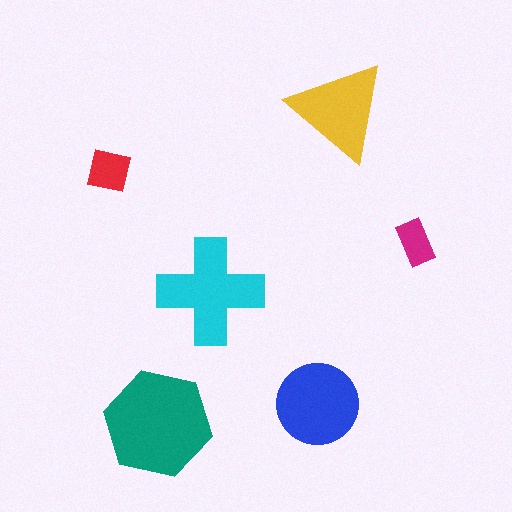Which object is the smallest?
The magenta rectangle.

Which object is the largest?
The teal hexagon.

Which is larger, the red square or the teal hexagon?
The teal hexagon.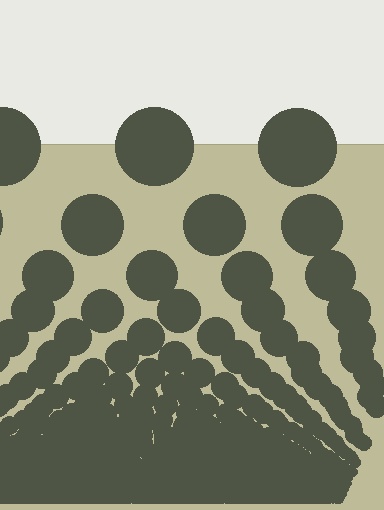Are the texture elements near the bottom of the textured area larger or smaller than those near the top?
Smaller. The gradient is inverted — elements near the bottom are smaller and denser.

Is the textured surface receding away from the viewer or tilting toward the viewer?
The surface appears to tilt toward the viewer. Texture elements get larger and sparser toward the top.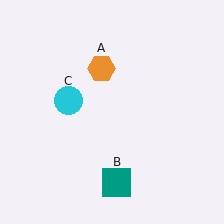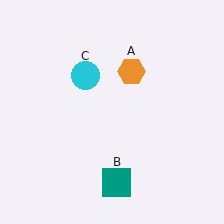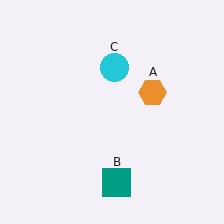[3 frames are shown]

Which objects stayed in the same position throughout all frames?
Teal square (object B) remained stationary.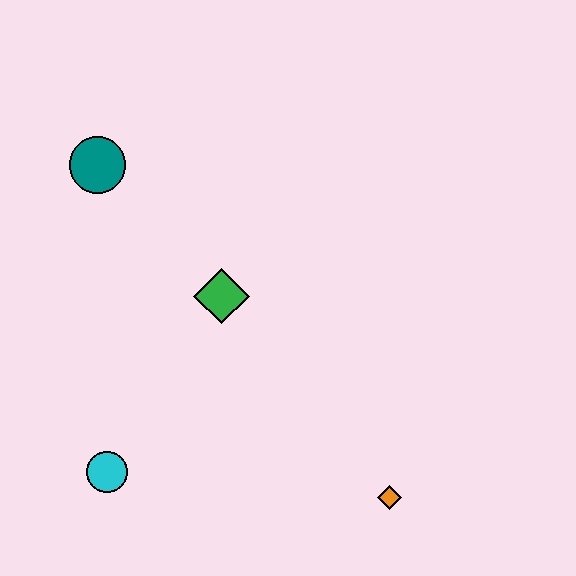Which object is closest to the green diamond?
The teal circle is closest to the green diamond.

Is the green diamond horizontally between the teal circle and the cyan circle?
No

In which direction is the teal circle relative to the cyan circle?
The teal circle is above the cyan circle.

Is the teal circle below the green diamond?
No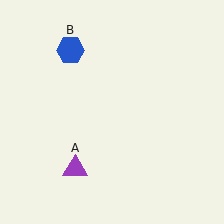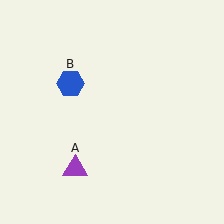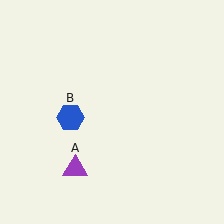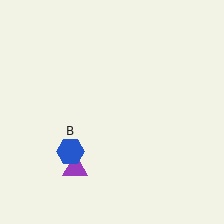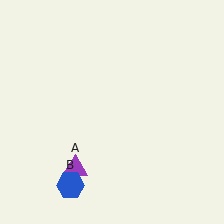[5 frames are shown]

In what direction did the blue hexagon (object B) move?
The blue hexagon (object B) moved down.